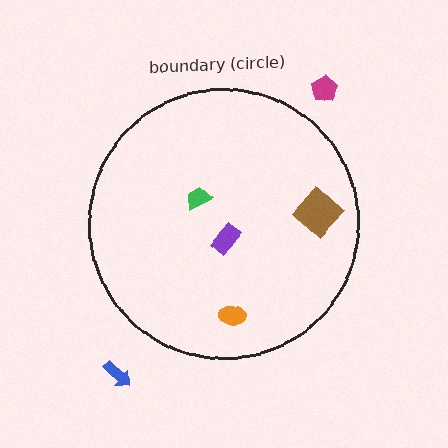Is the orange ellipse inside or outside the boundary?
Inside.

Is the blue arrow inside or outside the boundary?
Outside.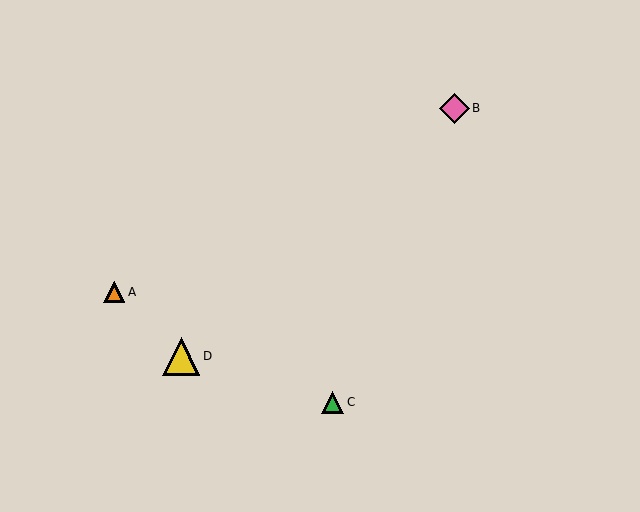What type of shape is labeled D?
Shape D is a yellow triangle.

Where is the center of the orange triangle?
The center of the orange triangle is at (114, 292).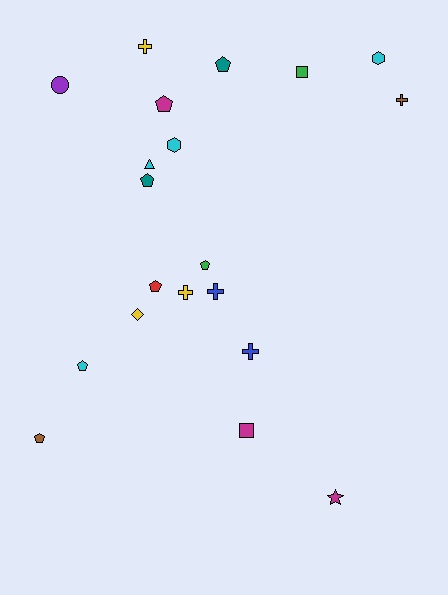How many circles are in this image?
There is 1 circle.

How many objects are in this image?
There are 20 objects.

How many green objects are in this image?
There are 2 green objects.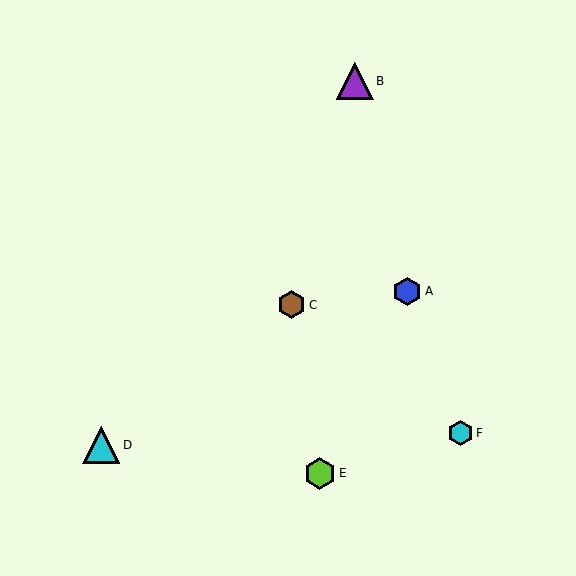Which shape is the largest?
The purple triangle (labeled B) is the largest.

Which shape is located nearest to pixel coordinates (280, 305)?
The brown hexagon (labeled C) at (292, 305) is nearest to that location.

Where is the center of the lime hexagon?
The center of the lime hexagon is at (320, 473).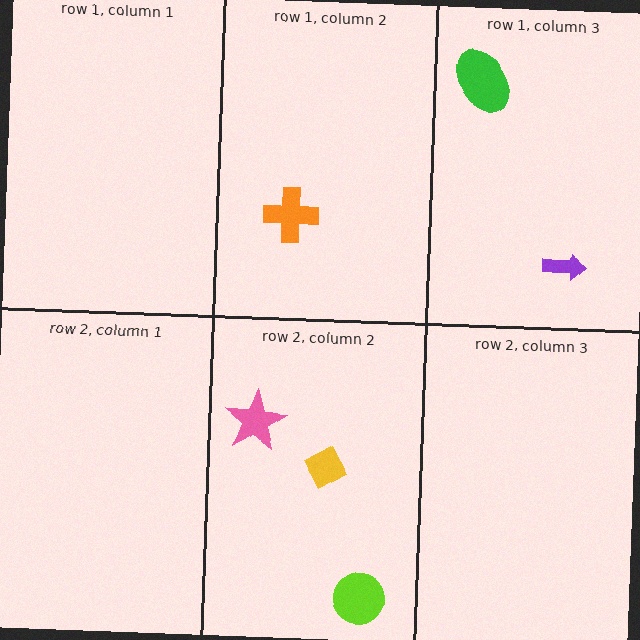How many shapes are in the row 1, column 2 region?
1.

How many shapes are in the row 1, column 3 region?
2.